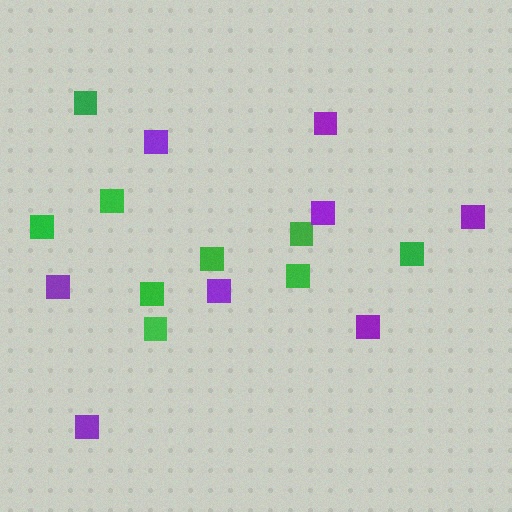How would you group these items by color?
There are 2 groups: one group of green squares (9) and one group of purple squares (8).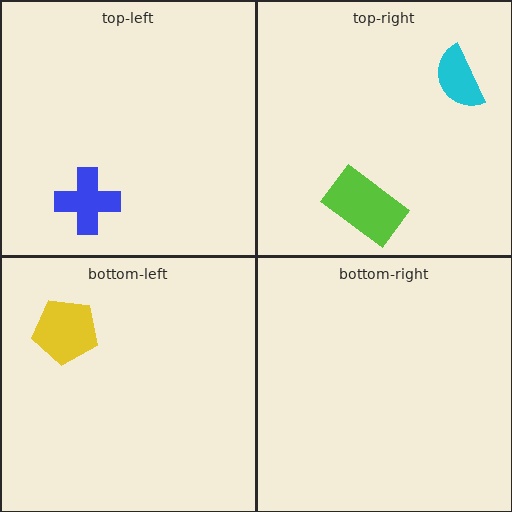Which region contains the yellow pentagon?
The bottom-left region.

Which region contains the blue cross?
The top-left region.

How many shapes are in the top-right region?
2.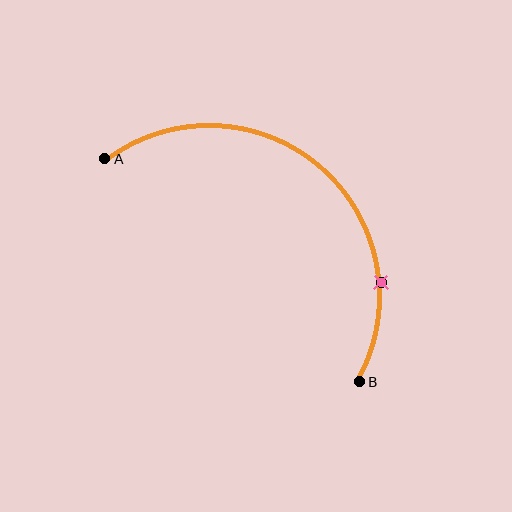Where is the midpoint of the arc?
The arc midpoint is the point on the curve farthest from the straight line joining A and B. It sits above and to the right of that line.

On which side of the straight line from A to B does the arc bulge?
The arc bulges above and to the right of the straight line connecting A and B.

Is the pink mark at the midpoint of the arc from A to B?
No. The pink mark lies on the arc but is closer to endpoint B. The arc midpoint would be at the point on the curve equidistant along the arc from both A and B.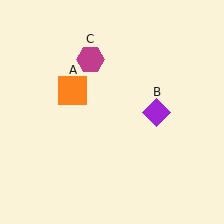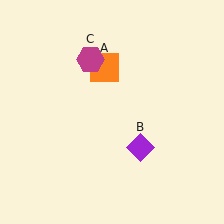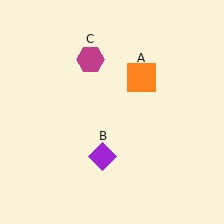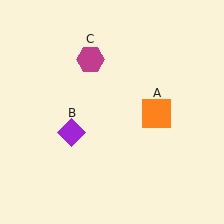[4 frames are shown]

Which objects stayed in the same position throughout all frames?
Magenta hexagon (object C) remained stationary.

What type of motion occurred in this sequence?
The orange square (object A), purple diamond (object B) rotated clockwise around the center of the scene.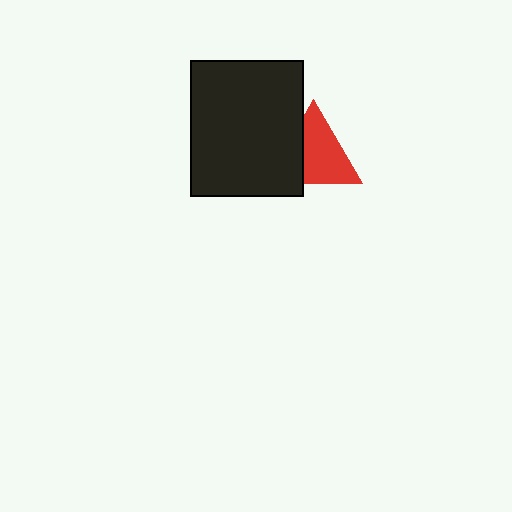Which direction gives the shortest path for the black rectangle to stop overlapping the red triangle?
Moving left gives the shortest separation.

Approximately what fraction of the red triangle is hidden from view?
Roughly 31% of the red triangle is hidden behind the black rectangle.